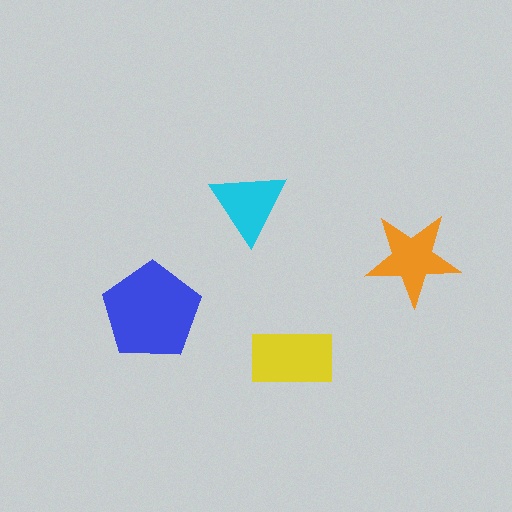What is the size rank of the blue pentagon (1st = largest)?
1st.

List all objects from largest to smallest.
The blue pentagon, the yellow rectangle, the orange star, the cyan triangle.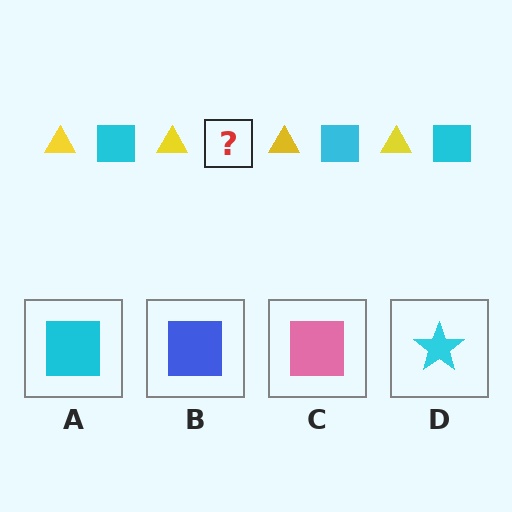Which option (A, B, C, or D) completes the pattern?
A.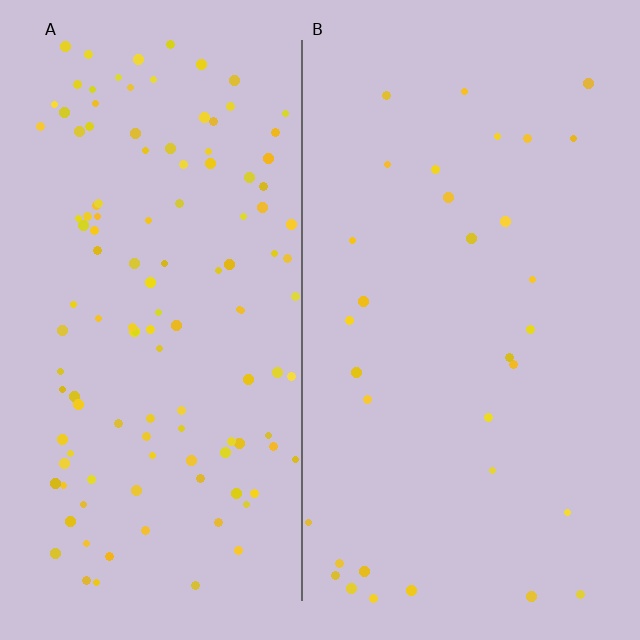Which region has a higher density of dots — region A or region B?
A (the left).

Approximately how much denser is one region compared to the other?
Approximately 3.8× — region A over region B.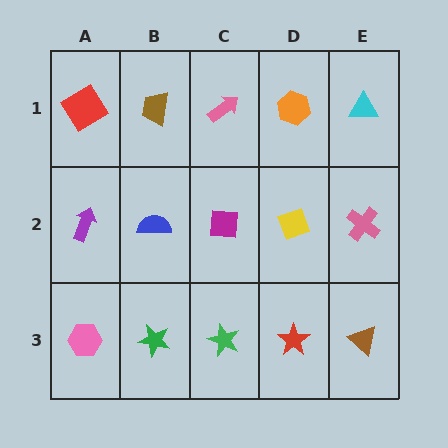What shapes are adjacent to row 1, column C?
A magenta square (row 2, column C), a brown trapezoid (row 1, column B), an orange hexagon (row 1, column D).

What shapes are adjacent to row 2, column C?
A pink arrow (row 1, column C), a green star (row 3, column C), a blue semicircle (row 2, column B), a yellow diamond (row 2, column D).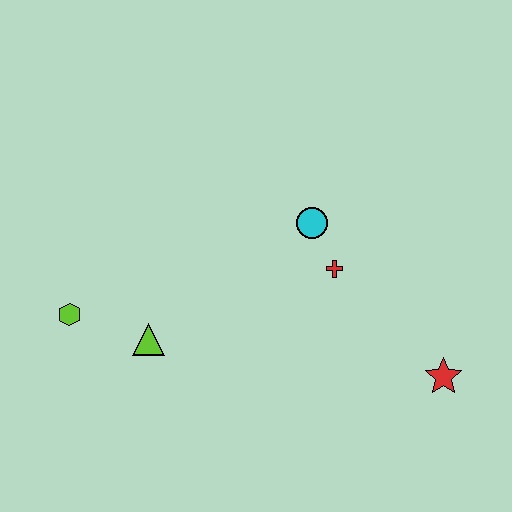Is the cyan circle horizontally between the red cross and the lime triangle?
Yes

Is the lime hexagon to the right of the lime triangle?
No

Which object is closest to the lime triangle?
The lime hexagon is closest to the lime triangle.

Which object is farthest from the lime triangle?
The red star is farthest from the lime triangle.